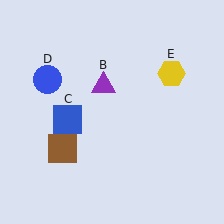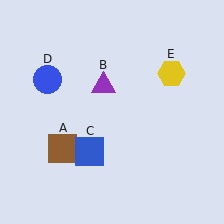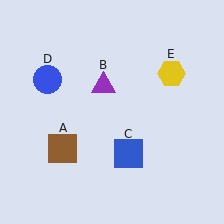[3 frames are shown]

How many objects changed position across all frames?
1 object changed position: blue square (object C).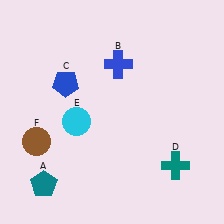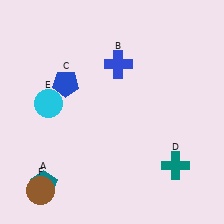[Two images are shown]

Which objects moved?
The objects that moved are: the cyan circle (E), the brown circle (F).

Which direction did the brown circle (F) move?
The brown circle (F) moved down.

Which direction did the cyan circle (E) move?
The cyan circle (E) moved left.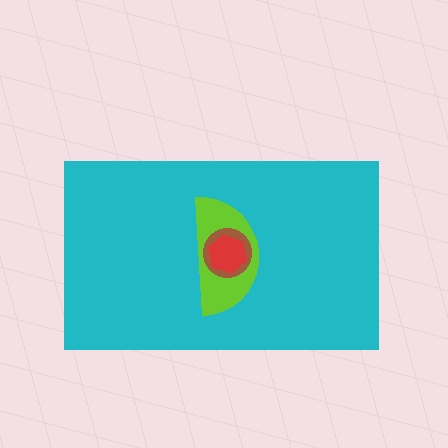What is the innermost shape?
The red hexagon.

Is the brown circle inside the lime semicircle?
Yes.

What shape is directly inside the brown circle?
The red hexagon.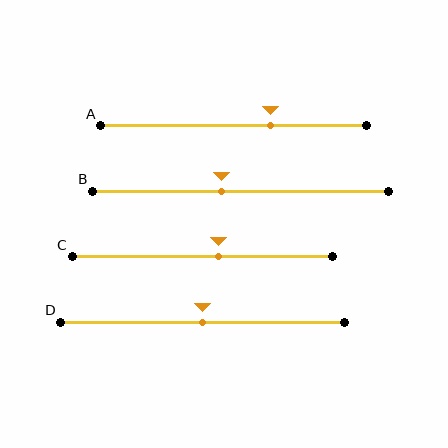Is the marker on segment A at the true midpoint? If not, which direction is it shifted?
No, the marker on segment A is shifted to the right by about 14% of the segment length.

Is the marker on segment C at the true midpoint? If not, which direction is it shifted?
No, the marker on segment C is shifted to the right by about 6% of the segment length.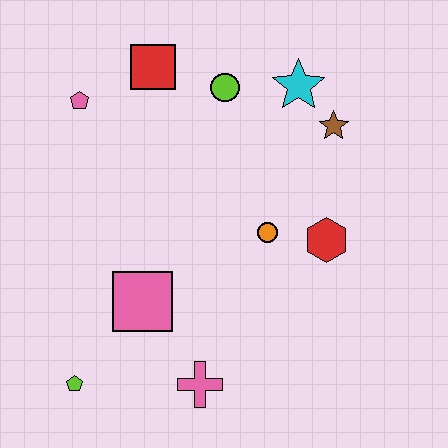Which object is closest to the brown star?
The cyan star is closest to the brown star.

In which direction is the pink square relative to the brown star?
The pink square is to the left of the brown star.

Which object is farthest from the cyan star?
The lime pentagon is farthest from the cyan star.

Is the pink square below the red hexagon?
Yes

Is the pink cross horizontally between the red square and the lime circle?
Yes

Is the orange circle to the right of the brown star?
No